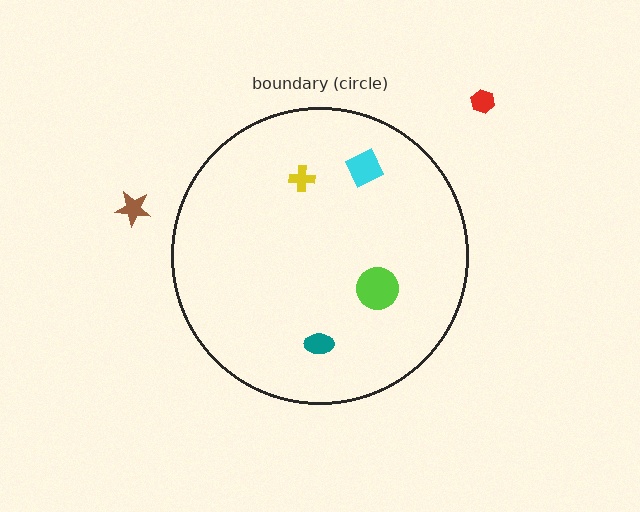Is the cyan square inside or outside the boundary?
Inside.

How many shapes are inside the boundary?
4 inside, 2 outside.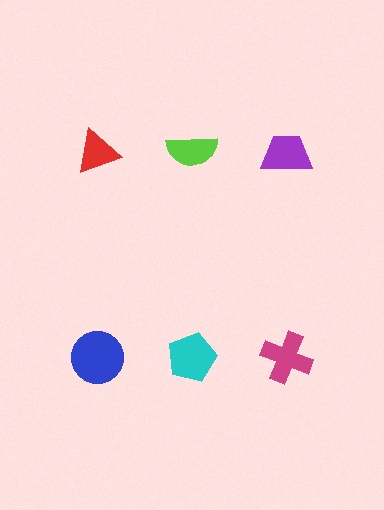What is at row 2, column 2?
A cyan pentagon.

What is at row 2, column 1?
A blue circle.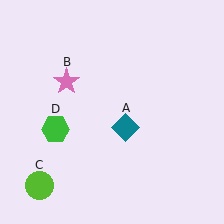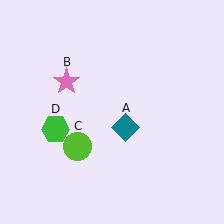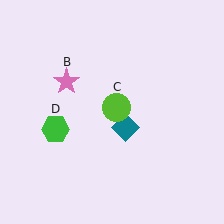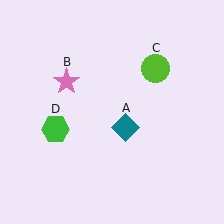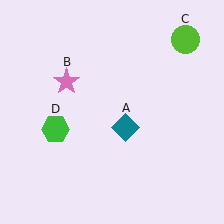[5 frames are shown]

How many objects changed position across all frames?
1 object changed position: lime circle (object C).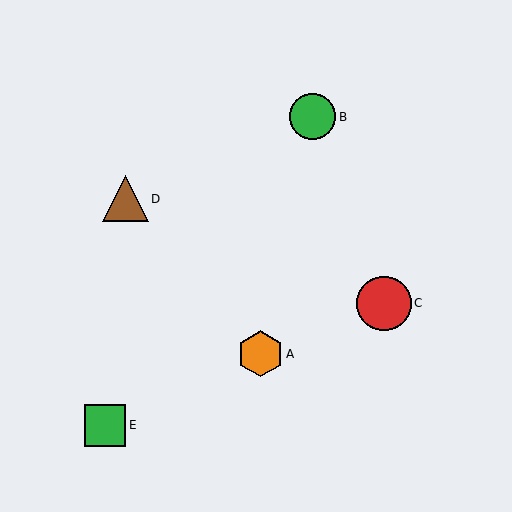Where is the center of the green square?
The center of the green square is at (105, 425).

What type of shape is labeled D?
Shape D is a brown triangle.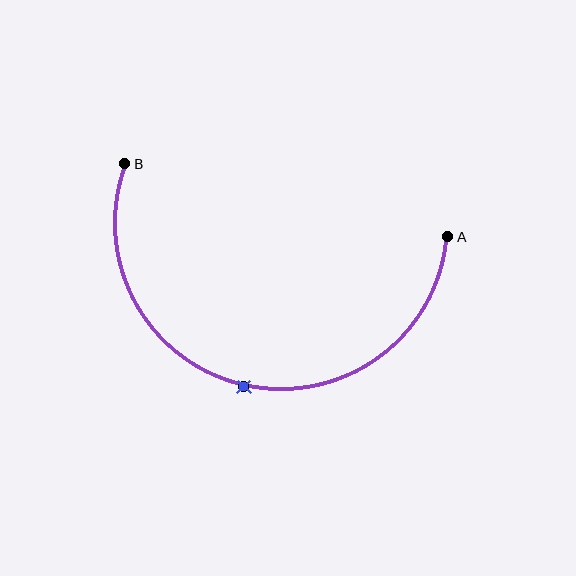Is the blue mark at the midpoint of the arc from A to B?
Yes. The blue mark lies on the arc at equal arc-length from both A and B — it is the arc midpoint.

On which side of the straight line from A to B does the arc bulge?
The arc bulges below the straight line connecting A and B.